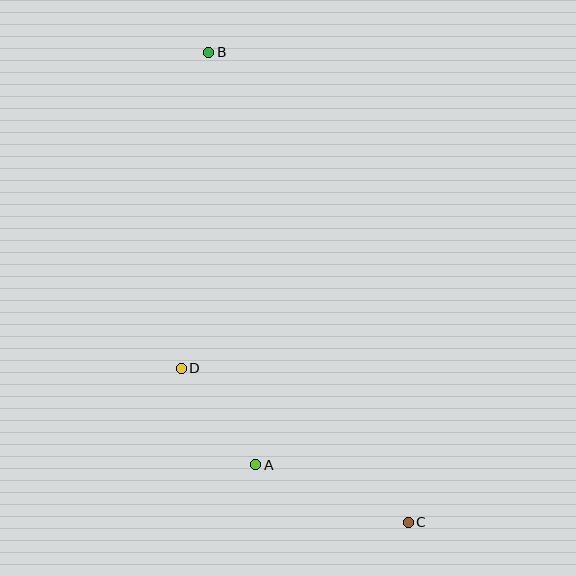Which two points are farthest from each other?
Points B and C are farthest from each other.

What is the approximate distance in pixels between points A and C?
The distance between A and C is approximately 163 pixels.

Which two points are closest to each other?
Points A and D are closest to each other.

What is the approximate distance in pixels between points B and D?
The distance between B and D is approximately 317 pixels.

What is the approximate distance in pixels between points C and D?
The distance between C and D is approximately 274 pixels.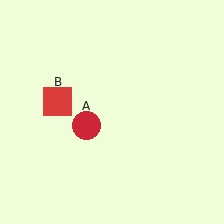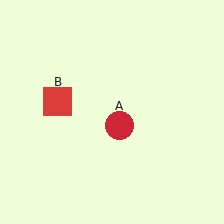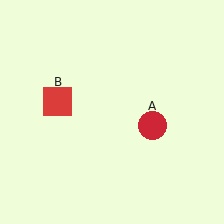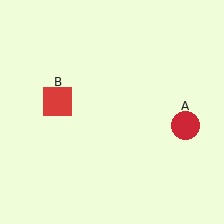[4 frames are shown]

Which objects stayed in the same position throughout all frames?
Red square (object B) remained stationary.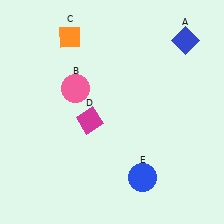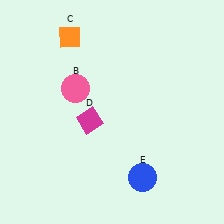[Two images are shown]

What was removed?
The blue diamond (A) was removed in Image 2.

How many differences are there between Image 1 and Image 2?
There is 1 difference between the two images.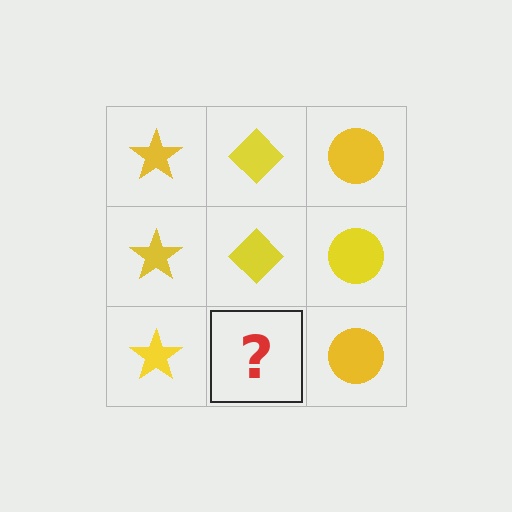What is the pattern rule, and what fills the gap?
The rule is that each column has a consistent shape. The gap should be filled with a yellow diamond.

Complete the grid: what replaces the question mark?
The question mark should be replaced with a yellow diamond.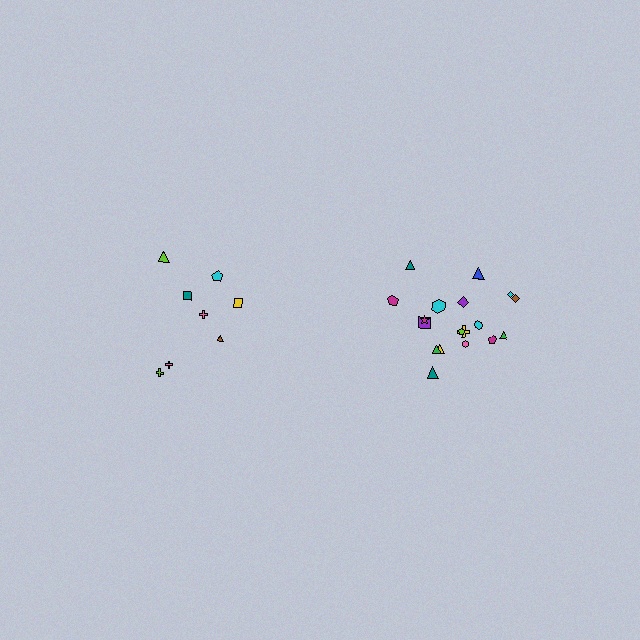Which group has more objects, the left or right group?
The right group.